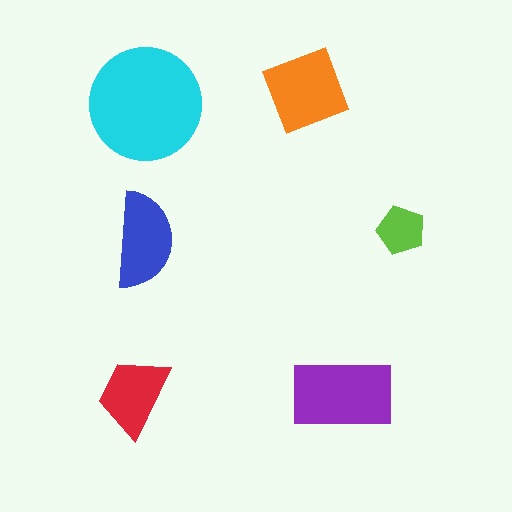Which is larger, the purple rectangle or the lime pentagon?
The purple rectangle.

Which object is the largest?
The cyan circle.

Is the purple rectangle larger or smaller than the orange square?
Larger.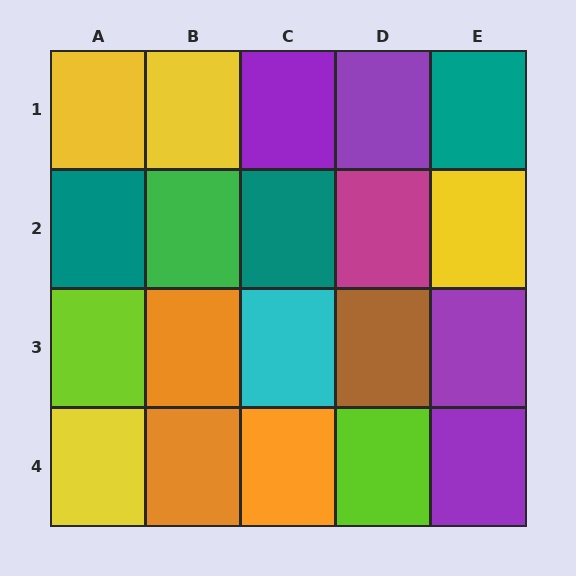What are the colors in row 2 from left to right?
Teal, green, teal, magenta, yellow.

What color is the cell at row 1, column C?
Purple.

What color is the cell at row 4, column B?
Orange.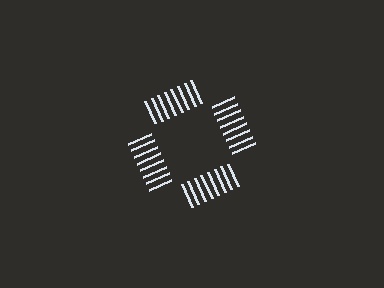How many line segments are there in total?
32 — 8 along each of the 4 edges.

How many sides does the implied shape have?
4 sides — the line-ends trace a square.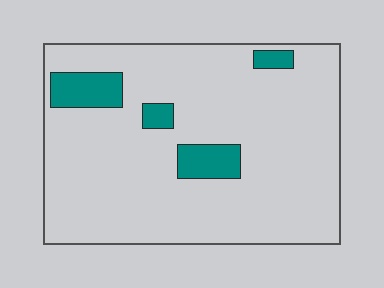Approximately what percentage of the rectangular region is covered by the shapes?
Approximately 10%.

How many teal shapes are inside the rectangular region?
4.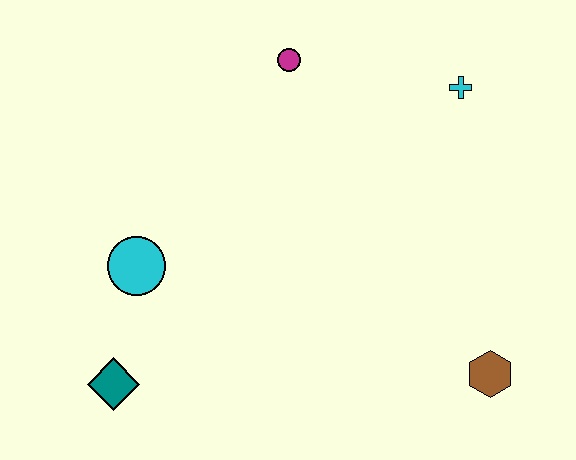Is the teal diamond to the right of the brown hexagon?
No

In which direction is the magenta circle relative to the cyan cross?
The magenta circle is to the left of the cyan cross.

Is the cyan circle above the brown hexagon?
Yes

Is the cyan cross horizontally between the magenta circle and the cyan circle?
No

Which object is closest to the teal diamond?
The cyan circle is closest to the teal diamond.